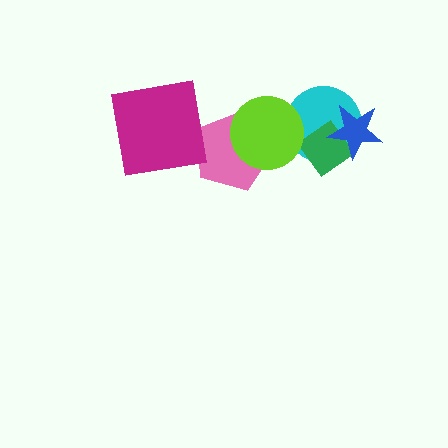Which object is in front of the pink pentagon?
The lime circle is in front of the pink pentagon.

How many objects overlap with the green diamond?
2 objects overlap with the green diamond.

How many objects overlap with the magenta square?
0 objects overlap with the magenta square.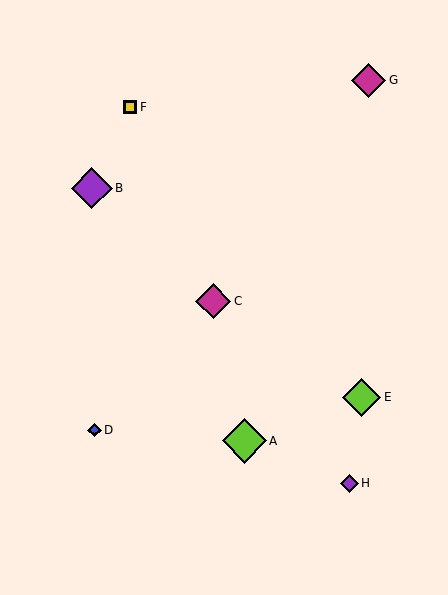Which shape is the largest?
The lime diamond (labeled A) is the largest.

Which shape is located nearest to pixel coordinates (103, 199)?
The purple diamond (labeled B) at (92, 188) is nearest to that location.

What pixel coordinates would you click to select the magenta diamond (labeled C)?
Click at (213, 301) to select the magenta diamond C.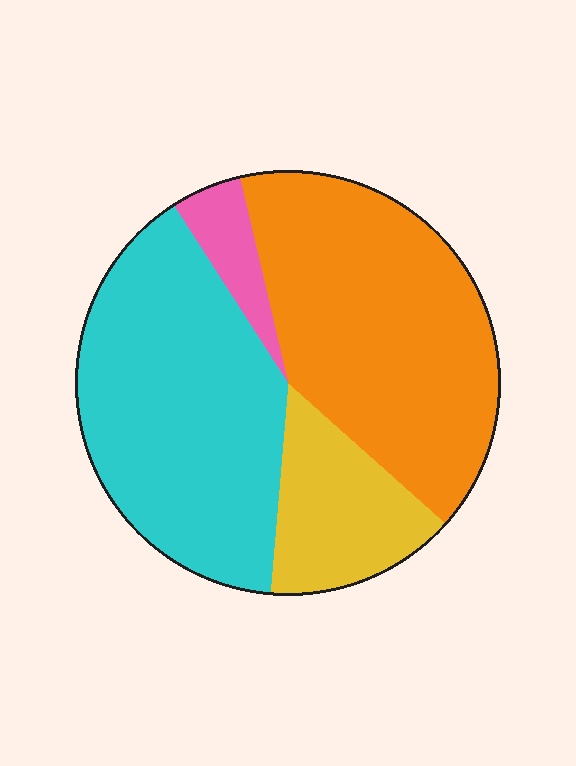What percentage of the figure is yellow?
Yellow covers 15% of the figure.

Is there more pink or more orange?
Orange.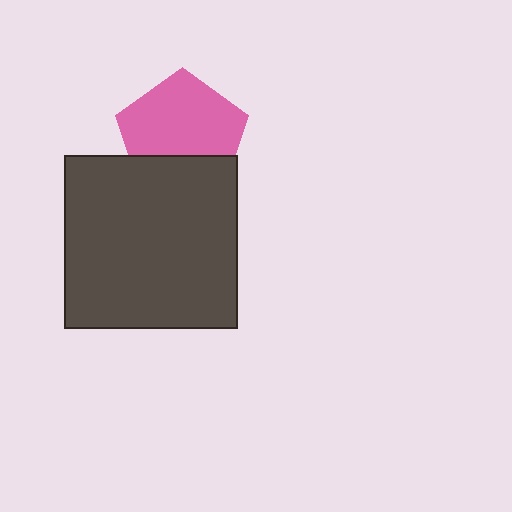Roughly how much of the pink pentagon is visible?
Most of it is visible (roughly 69%).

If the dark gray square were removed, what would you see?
You would see the complete pink pentagon.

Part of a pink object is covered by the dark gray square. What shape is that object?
It is a pentagon.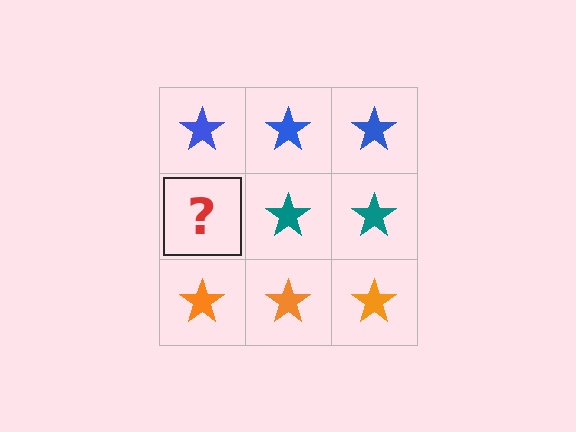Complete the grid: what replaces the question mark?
The question mark should be replaced with a teal star.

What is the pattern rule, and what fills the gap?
The rule is that each row has a consistent color. The gap should be filled with a teal star.